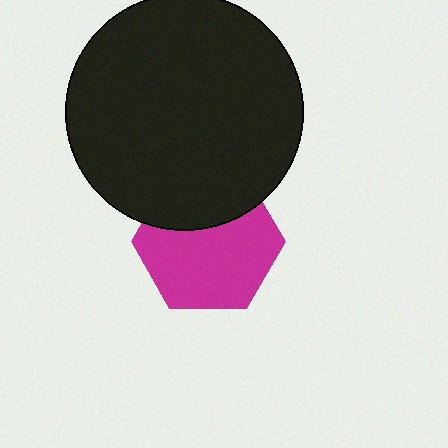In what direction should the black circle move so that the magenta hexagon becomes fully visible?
The black circle should move up. That is the shortest direction to clear the overlap and leave the magenta hexagon fully visible.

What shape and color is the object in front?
The object in front is a black circle.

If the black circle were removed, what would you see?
You would see the complete magenta hexagon.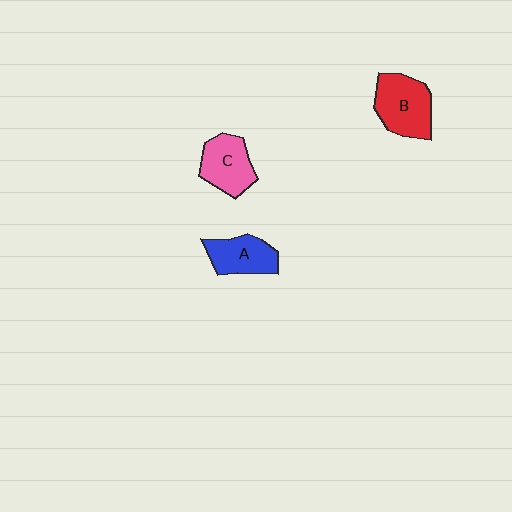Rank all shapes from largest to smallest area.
From largest to smallest: B (red), C (pink), A (blue).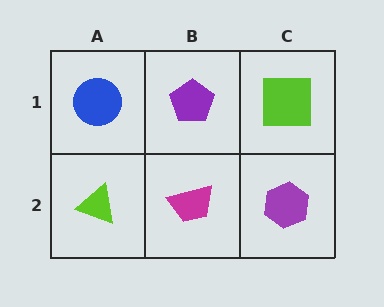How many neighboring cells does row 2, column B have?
3.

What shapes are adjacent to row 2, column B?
A purple pentagon (row 1, column B), a lime triangle (row 2, column A), a purple hexagon (row 2, column C).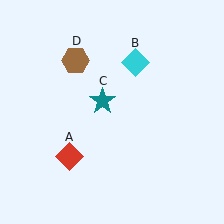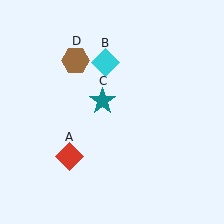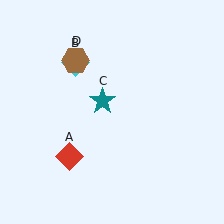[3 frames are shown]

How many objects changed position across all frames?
1 object changed position: cyan diamond (object B).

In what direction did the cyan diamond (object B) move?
The cyan diamond (object B) moved left.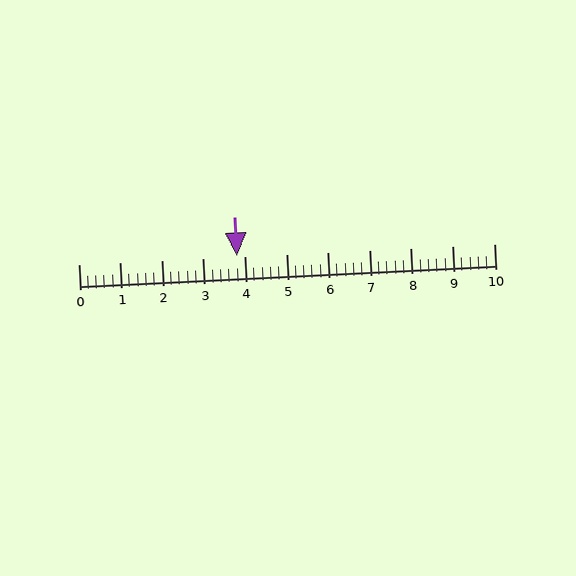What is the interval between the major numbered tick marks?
The major tick marks are spaced 1 units apart.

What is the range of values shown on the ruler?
The ruler shows values from 0 to 10.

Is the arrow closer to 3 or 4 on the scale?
The arrow is closer to 4.